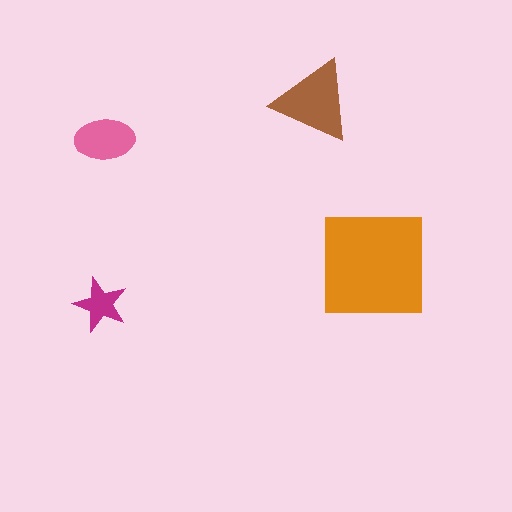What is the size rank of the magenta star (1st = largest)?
4th.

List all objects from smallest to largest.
The magenta star, the pink ellipse, the brown triangle, the orange square.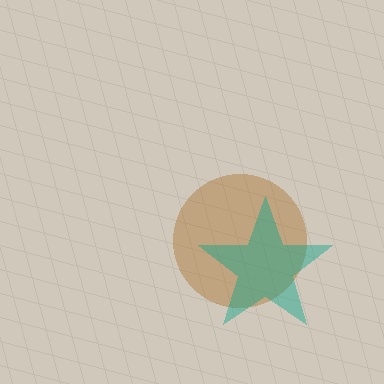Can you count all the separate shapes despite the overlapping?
Yes, there are 2 separate shapes.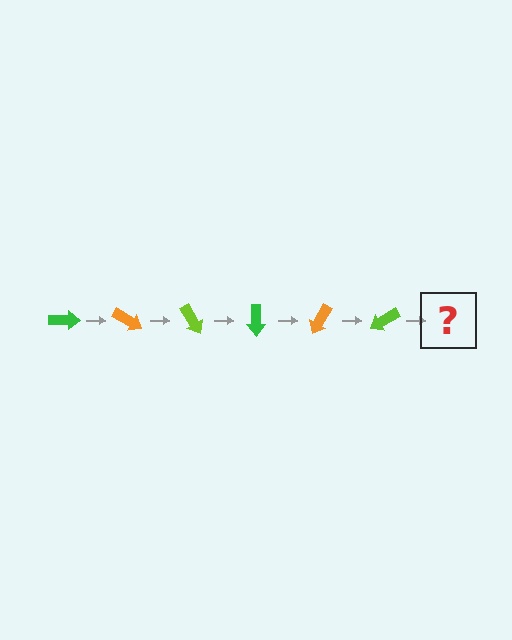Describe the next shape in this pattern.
It should be a green arrow, rotated 180 degrees from the start.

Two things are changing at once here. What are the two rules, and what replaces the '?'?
The two rules are that it rotates 30 degrees each step and the color cycles through green, orange, and lime. The '?' should be a green arrow, rotated 180 degrees from the start.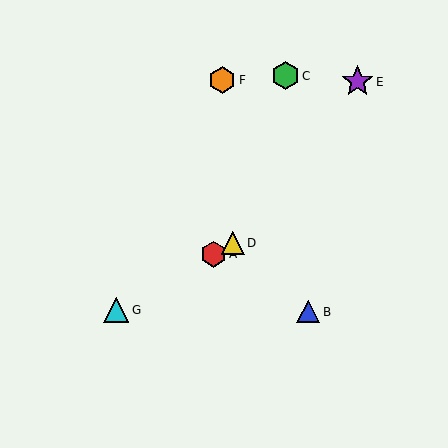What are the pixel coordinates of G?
Object G is at (116, 310).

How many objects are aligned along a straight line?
3 objects (A, D, G) are aligned along a straight line.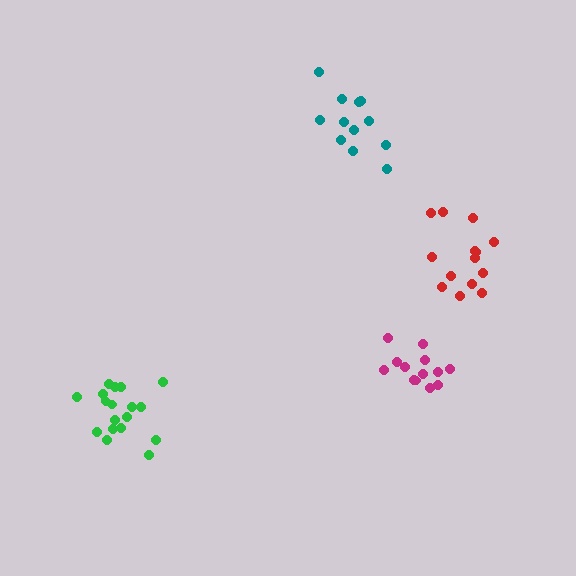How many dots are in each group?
Group 1: 14 dots, Group 2: 13 dots, Group 3: 18 dots, Group 4: 12 dots (57 total).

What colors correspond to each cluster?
The clusters are colored: red, magenta, green, teal.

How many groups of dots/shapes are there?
There are 4 groups.